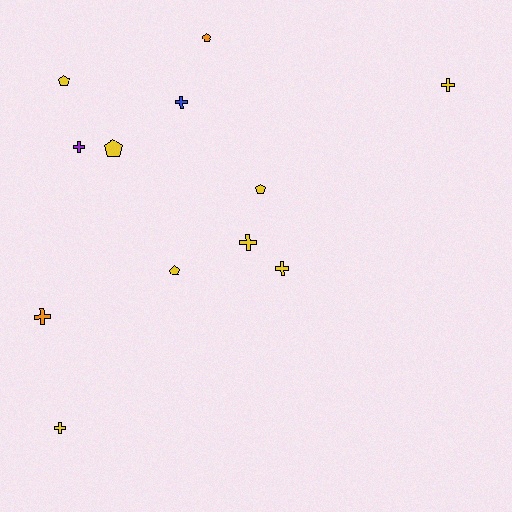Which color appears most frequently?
Yellow, with 8 objects.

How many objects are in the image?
There are 12 objects.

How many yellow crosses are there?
There are 4 yellow crosses.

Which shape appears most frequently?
Cross, with 7 objects.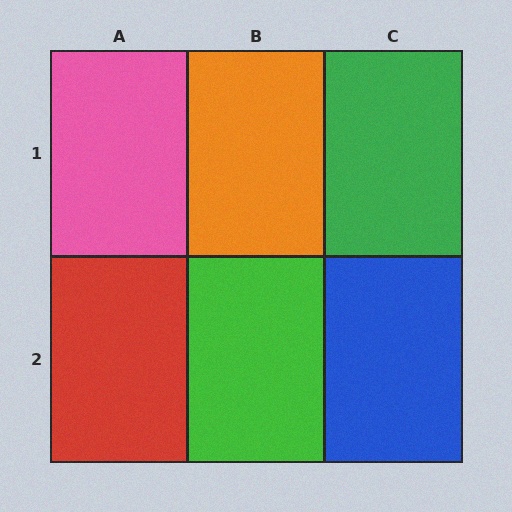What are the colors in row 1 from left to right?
Pink, orange, green.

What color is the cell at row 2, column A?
Red.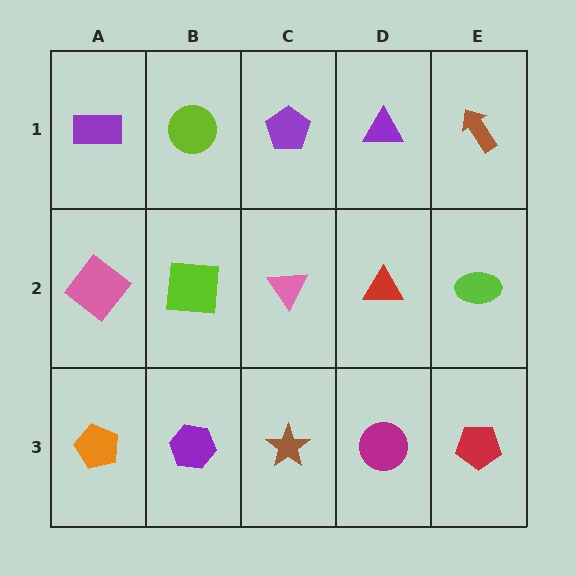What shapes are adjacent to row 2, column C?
A purple pentagon (row 1, column C), a brown star (row 3, column C), a lime square (row 2, column B), a red triangle (row 2, column D).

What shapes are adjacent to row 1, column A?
A pink diamond (row 2, column A), a lime circle (row 1, column B).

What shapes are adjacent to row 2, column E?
A brown arrow (row 1, column E), a red pentagon (row 3, column E), a red triangle (row 2, column D).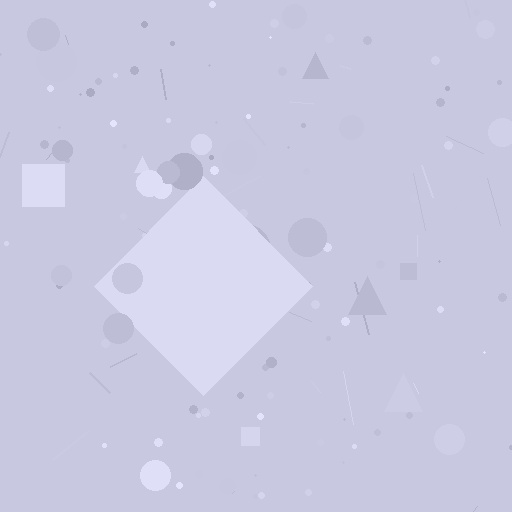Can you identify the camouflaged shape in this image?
The camouflaged shape is a diamond.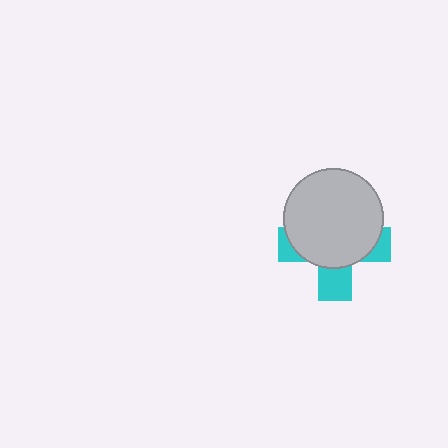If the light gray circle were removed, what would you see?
You would see the complete cyan cross.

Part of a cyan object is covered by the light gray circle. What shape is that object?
It is a cross.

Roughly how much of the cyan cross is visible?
A small part of it is visible (roughly 33%).